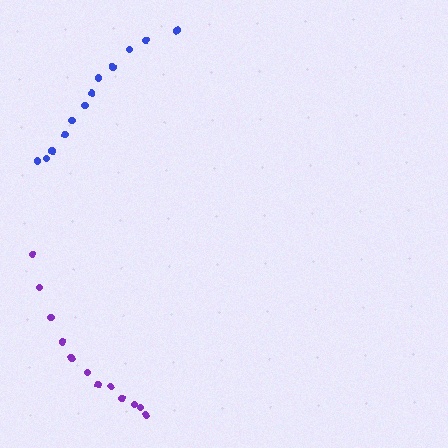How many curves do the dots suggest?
There are 2 distinct paths.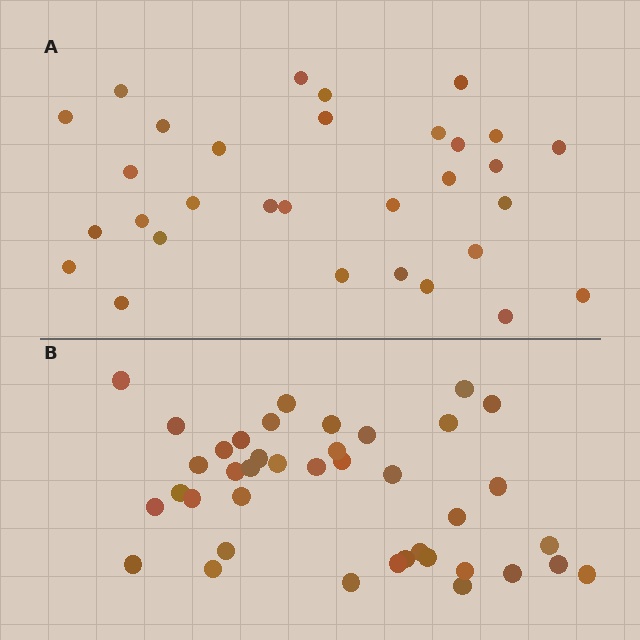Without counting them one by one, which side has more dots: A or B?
Region B (the bottom region) has more dots.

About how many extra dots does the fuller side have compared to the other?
Region B has roughly 8 or so more dots than region A.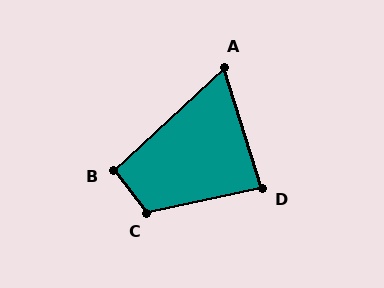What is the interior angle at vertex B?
Approximately 95 degrees (obtuse).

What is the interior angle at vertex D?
Approximately 85 degrees (acute).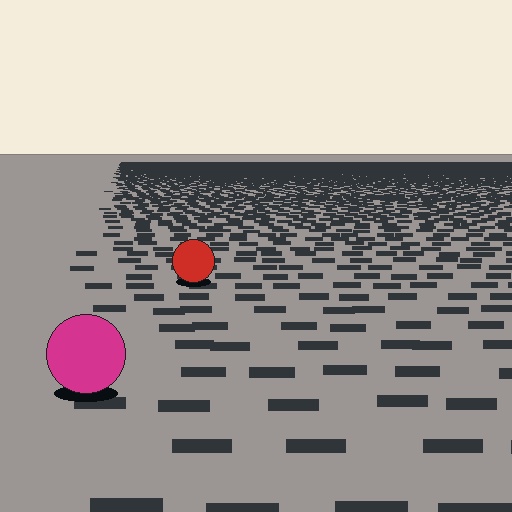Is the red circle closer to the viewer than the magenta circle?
No. The magenta circle is closer — you can tell from the texture gradient: the ground texture is coarser near it.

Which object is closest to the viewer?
The magenta circle is closest. The texture marks near it are larger and more spread out.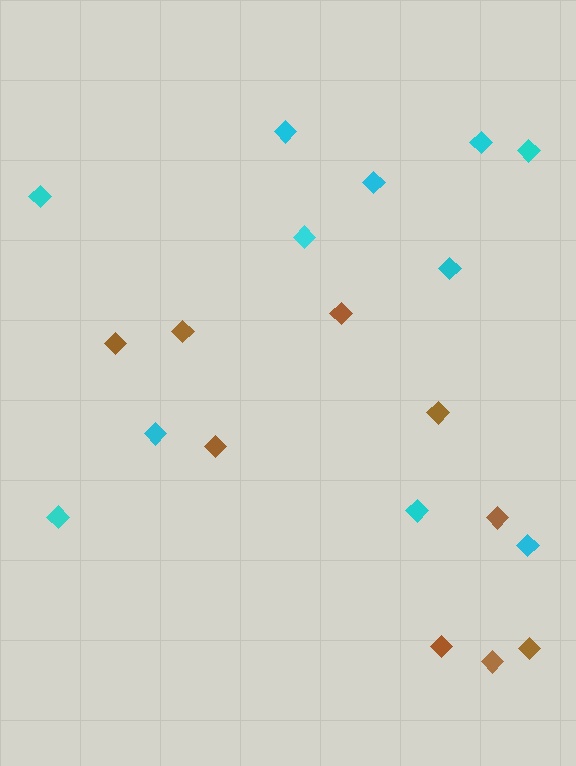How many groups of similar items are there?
There are 2 groups: one group of cyan diamonds (11) and one group of brown diamonds (9).